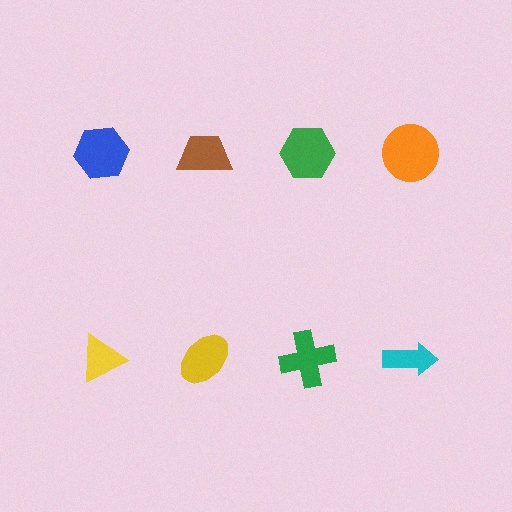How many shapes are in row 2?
4 shapes.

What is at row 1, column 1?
A blue hexagon.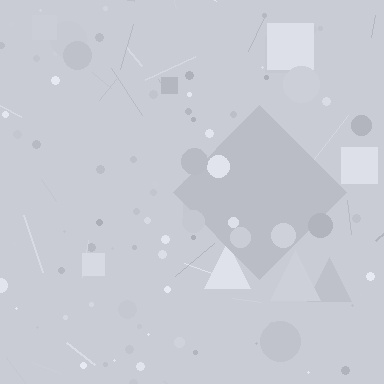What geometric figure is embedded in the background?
A diamond is embedded in the background.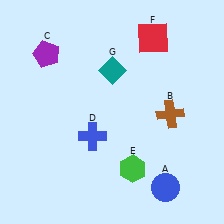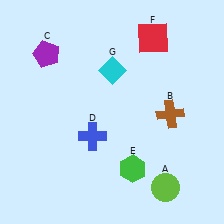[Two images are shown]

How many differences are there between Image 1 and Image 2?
There are 2 differences between the two images.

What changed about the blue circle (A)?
In Image 1, A is blue. In Image 2, it changed to lime.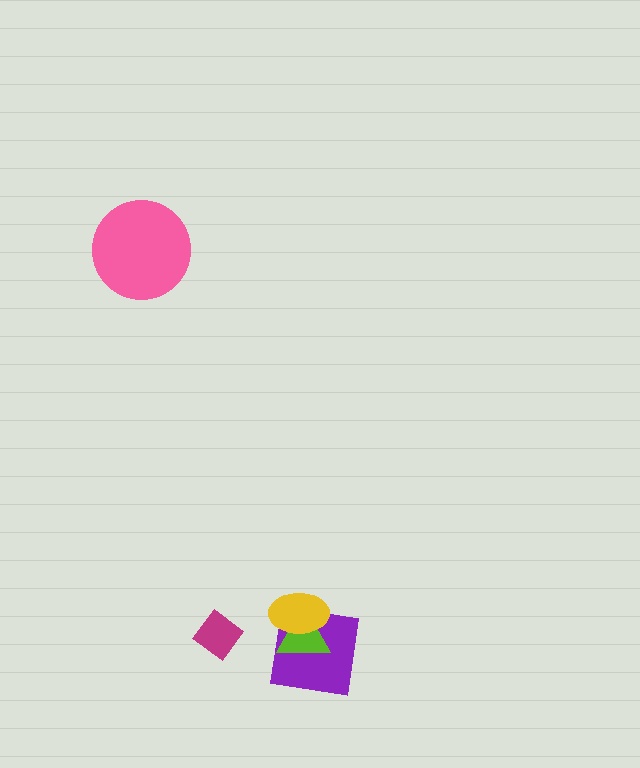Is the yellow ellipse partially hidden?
No, no other shape covers it.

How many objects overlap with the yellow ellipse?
2 objects overlap with the yellow ellipse.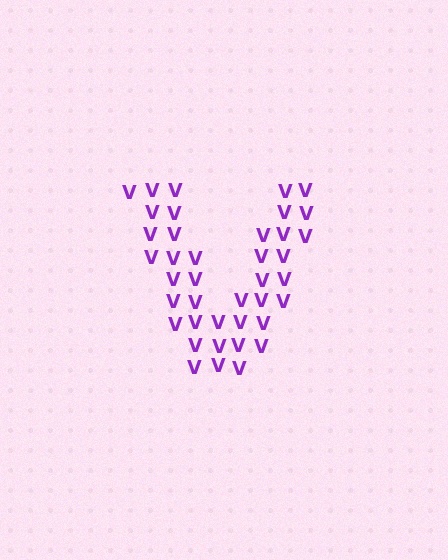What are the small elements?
The small elements are letter V's.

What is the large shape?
The large shape is the letter V.